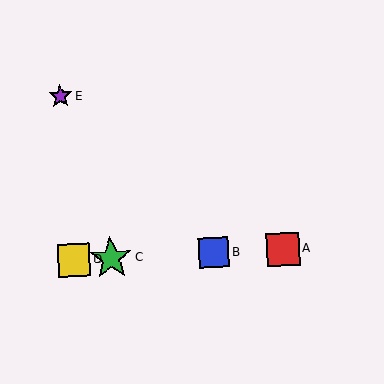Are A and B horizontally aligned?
Yes, both are at y≈249.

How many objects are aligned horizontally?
4 objects (A, B, C, D) are aligned horizontally.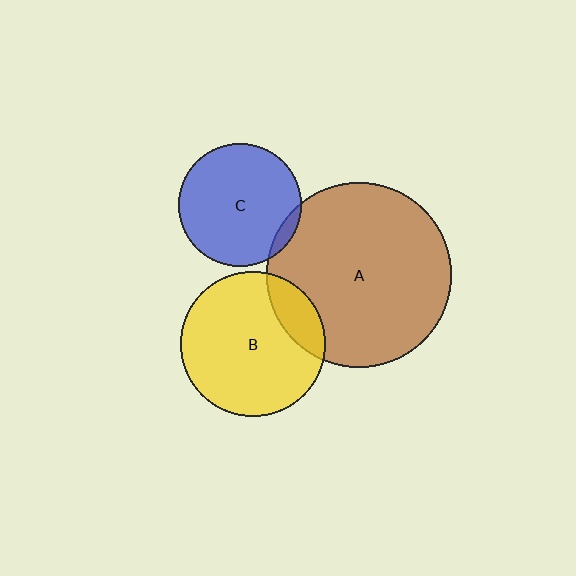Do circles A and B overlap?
Yes.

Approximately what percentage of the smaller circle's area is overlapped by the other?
Approximately 15%.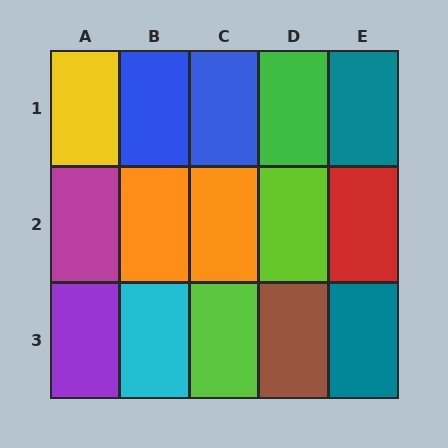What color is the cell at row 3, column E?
Teal.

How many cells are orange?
2 cells are orange.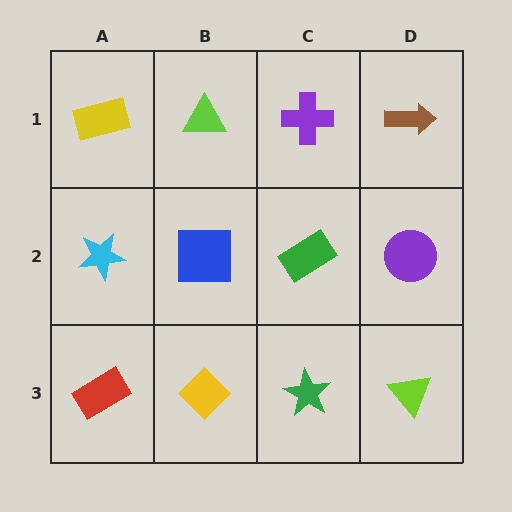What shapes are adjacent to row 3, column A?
A cyan star (row 2, column A), a yellow diamond (row 3, column B).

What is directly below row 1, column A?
A cyan star.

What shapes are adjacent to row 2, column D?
A brown arrow (row 1, column D), a lime triangle (row 3, column D), a green rectangle (row 2, column C).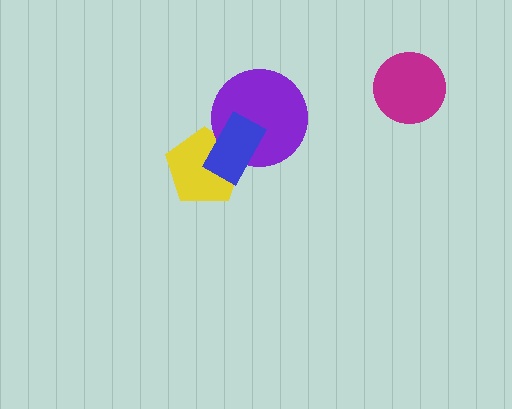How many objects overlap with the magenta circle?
0 objects overlap with the magenta circle.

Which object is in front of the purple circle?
The blue rectangle is in front of the purple circle.